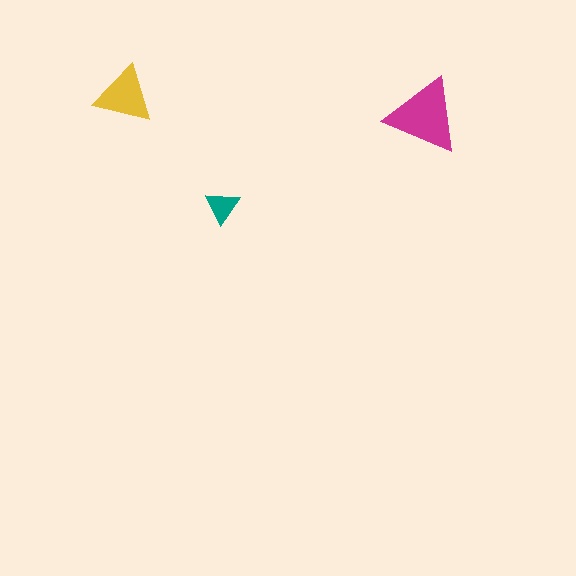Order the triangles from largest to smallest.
the magenta one, the yellow one, the teal one.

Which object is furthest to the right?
The magenta triangle is rightmost.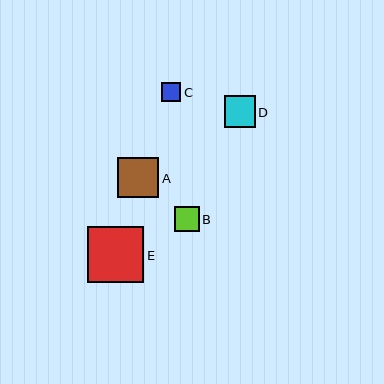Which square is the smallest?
Square C is the smallest with a size of approximately 20 pixels.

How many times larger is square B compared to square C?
Square B is approximately 1.3 times the size of square C.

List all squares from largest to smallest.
From largest to smallest: E, A, D, B, C.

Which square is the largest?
Square E is the largest with a size of approximately 56 pixels.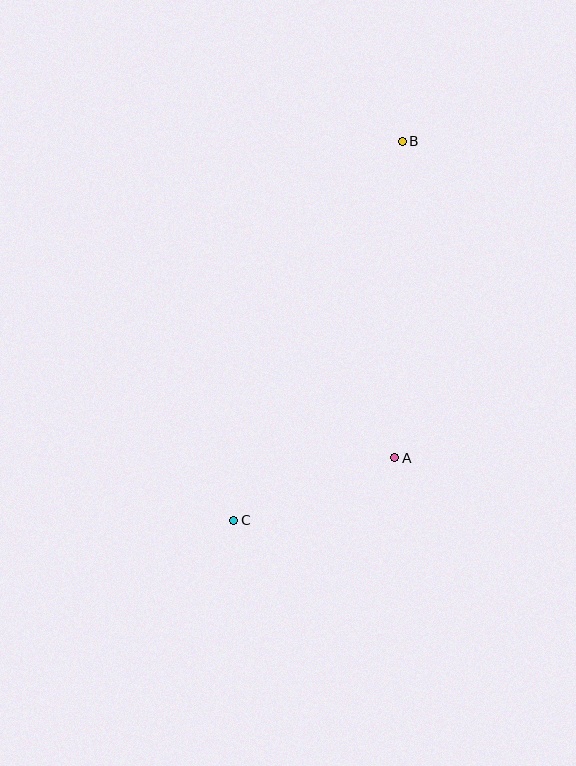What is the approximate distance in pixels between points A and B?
The distance between A and B is approximately 316 pixels.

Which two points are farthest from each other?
Points B and C are farthest from each other.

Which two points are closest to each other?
Points A and C are closest to each other.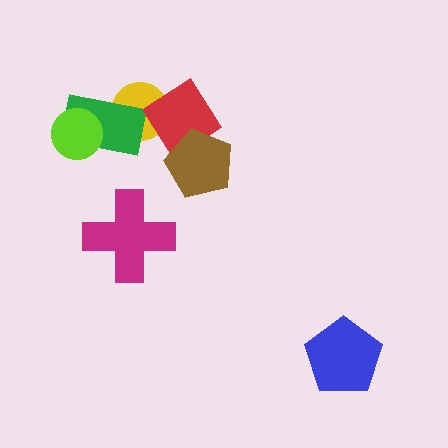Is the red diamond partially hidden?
Yes, it is partially covered by another shape.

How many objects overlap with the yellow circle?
2 objects overlap with the yellow circle.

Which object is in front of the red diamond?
The brown pentagon is in front of the red diamond.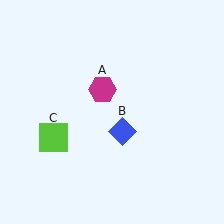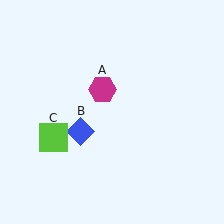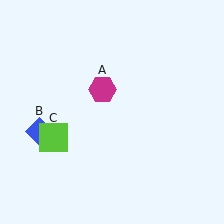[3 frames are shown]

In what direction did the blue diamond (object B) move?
The blue diamond (object B) moved left.